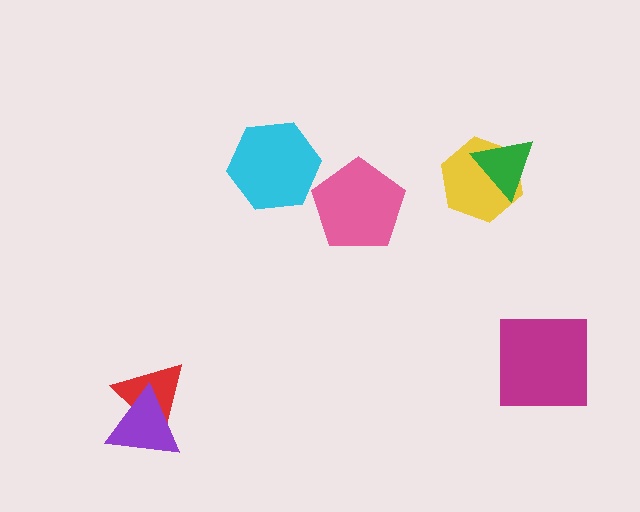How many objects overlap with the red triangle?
1 object overlaps with the red triangle.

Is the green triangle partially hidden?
No, no other shape covers it.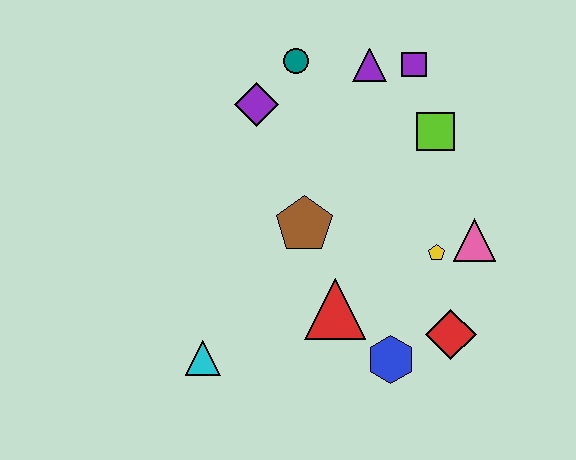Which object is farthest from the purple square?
The cyan triangle is farthest from the purple square.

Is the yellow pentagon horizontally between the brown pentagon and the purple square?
No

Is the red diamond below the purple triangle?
Yes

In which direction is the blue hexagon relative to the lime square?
The blue hexagon is below the lime square.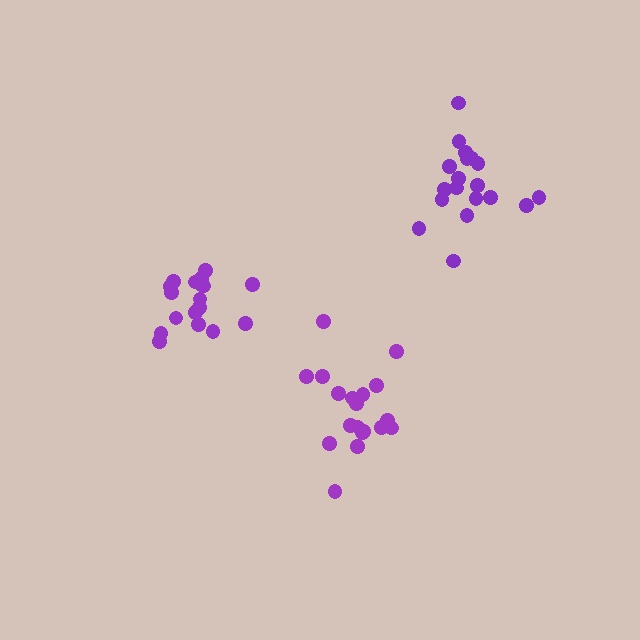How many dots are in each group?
Group 1: 19 dots, Group 2: 19 dots, Group 3: 19 dots (57 total).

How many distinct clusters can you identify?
There are 3 distinct clusters.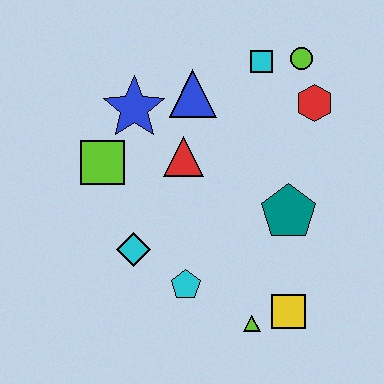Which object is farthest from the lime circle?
The lime triangle is farthest from the lime circle.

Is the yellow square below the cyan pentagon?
Yes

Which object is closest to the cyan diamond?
The cyan pentagon is closest to the cyan diamond.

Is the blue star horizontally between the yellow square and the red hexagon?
No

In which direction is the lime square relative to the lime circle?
The lime square is to the left of the lime circle.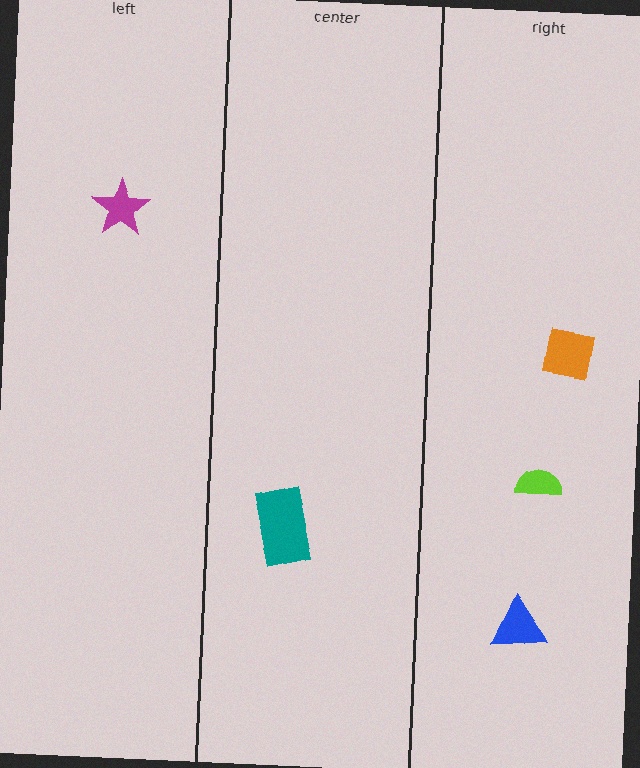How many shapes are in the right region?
3.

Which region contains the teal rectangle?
The center region.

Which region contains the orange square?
The right region.